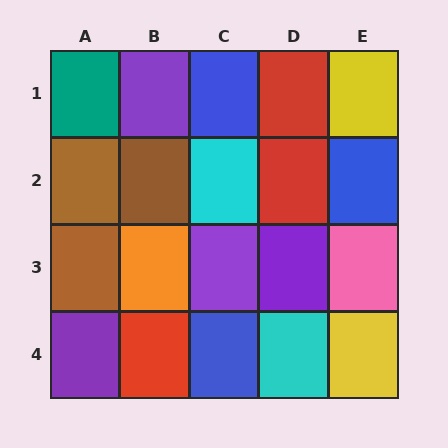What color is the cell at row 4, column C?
Blue.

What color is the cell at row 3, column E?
Pink.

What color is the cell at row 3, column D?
Purple.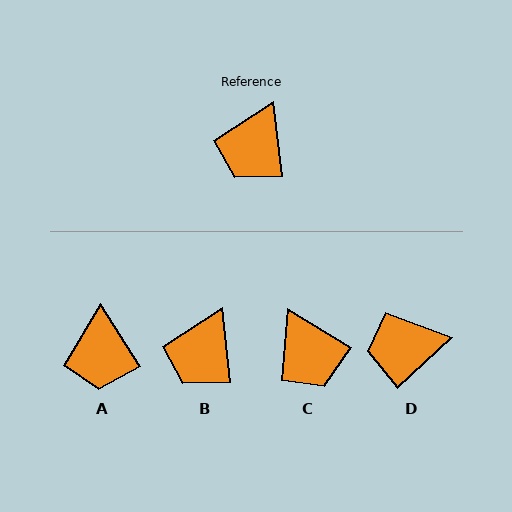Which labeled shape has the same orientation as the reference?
B.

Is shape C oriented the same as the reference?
No, it is off by about 53 degrees.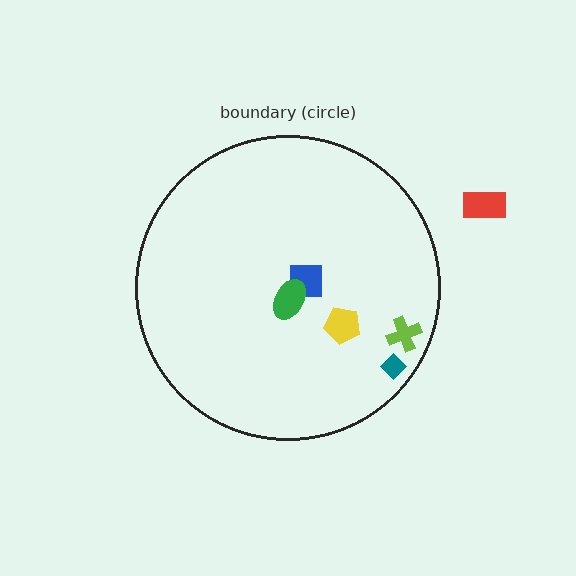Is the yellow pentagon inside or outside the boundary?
Inside.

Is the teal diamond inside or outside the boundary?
Inside.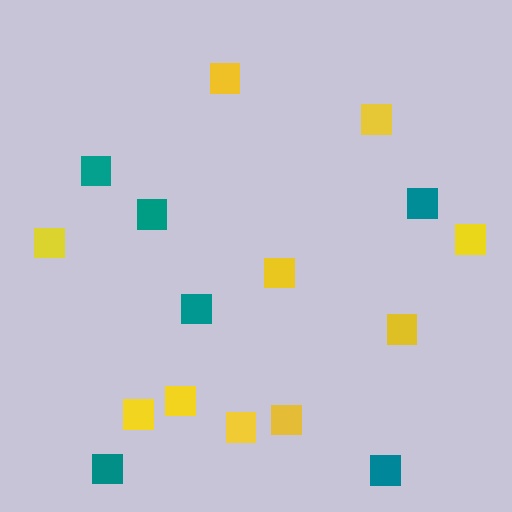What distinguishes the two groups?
There are 2 groups: one group of teal squares (6) and one group of yellow squares (10).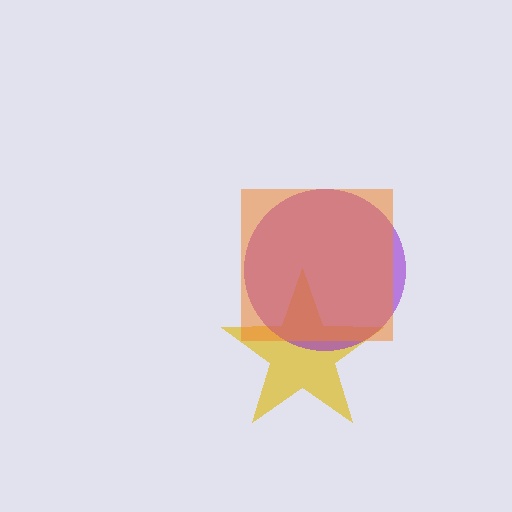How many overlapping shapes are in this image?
There are 3 overlapping shapes in the image.